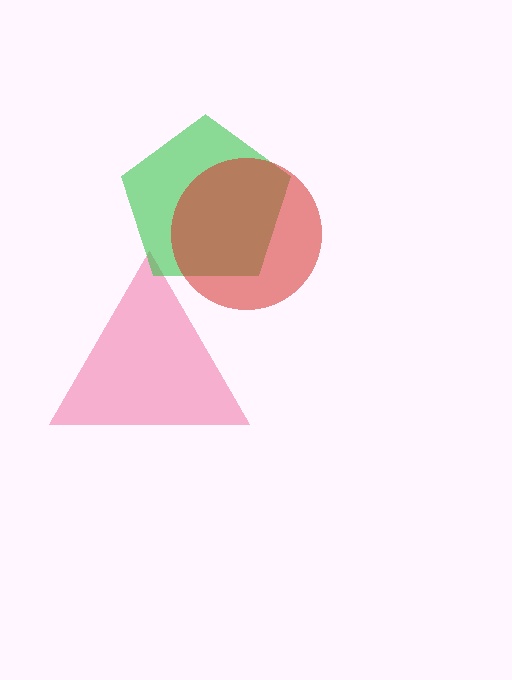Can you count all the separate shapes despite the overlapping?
Yes, there are 3 separate shapes.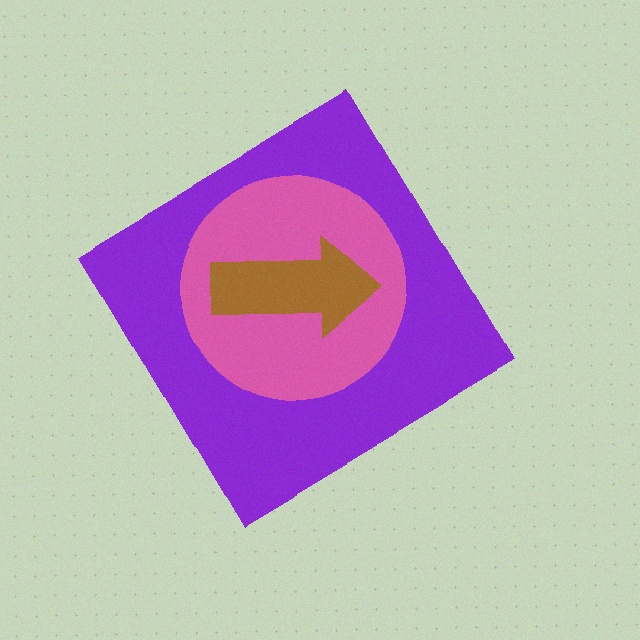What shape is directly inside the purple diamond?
The pink circle.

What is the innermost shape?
The brown arrow.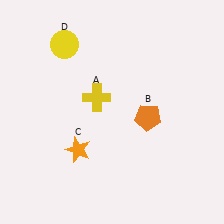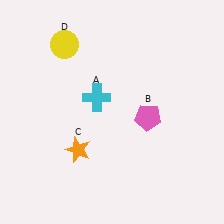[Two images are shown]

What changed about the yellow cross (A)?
In Image 1, A is yellow. In Image 2, it changed to cyan.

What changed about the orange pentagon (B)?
In Image 1, B is orange. In Image 2, it changed to pink.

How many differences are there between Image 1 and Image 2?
There are 2 differences between the two images.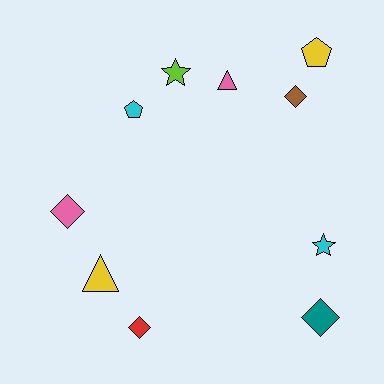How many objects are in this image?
There are 10 objects.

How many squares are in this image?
There are no squares.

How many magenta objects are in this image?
There are no magenta objects.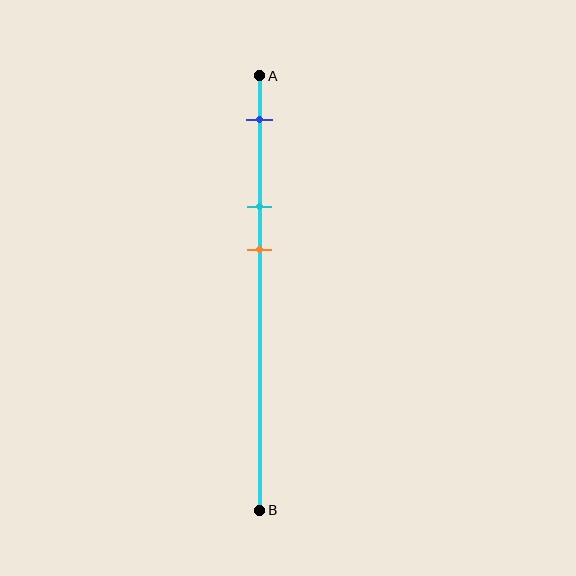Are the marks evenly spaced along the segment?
Yes, the marks are approximately evenly spaced.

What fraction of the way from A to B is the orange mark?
The orange mark is approximately 40% (0.4) of the way from A to B.